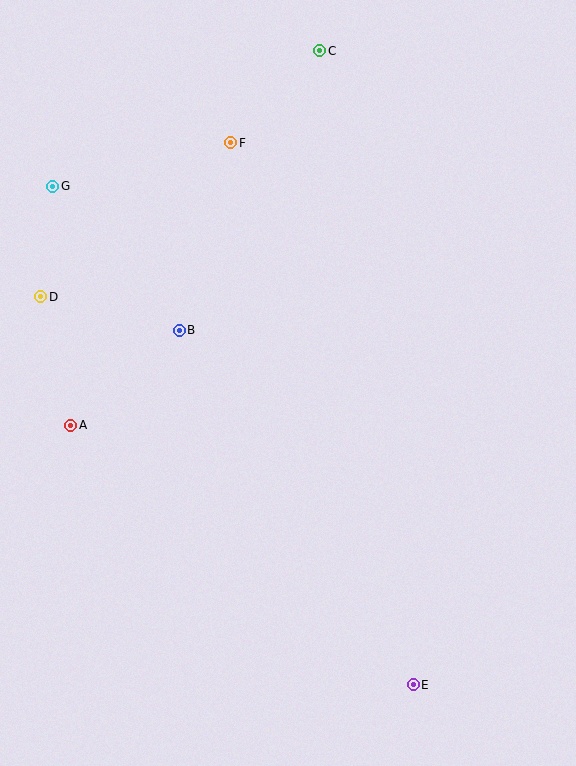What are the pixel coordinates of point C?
Point C is at (320, 51).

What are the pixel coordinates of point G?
Point G is at (53, 186).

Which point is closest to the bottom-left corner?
Point A is closest to the bottom-left corner.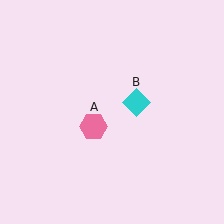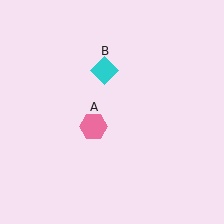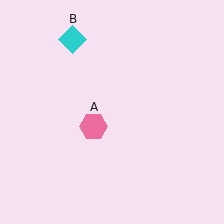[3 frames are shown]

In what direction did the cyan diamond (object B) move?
The cyan diamond (object B) moved up and to the left.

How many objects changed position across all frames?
1 object changed position: cyan diamond (object B).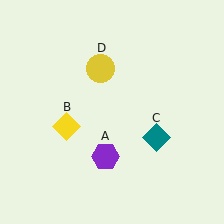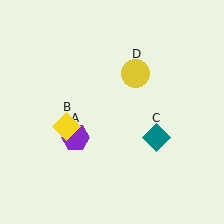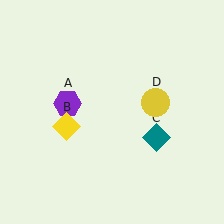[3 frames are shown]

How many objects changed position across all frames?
2 objects changed position: purple hexagon (object A), yellow circle (object D).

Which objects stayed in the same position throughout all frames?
Yellow diamond (object B) and teal diamond (object C) remained stationary.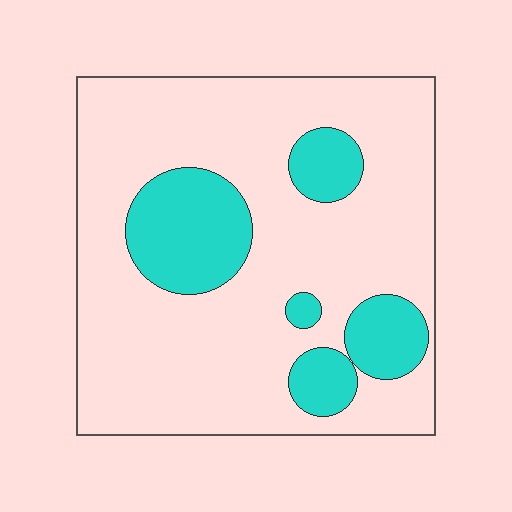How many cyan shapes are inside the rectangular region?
5.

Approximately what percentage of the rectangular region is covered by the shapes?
Approximately 20%.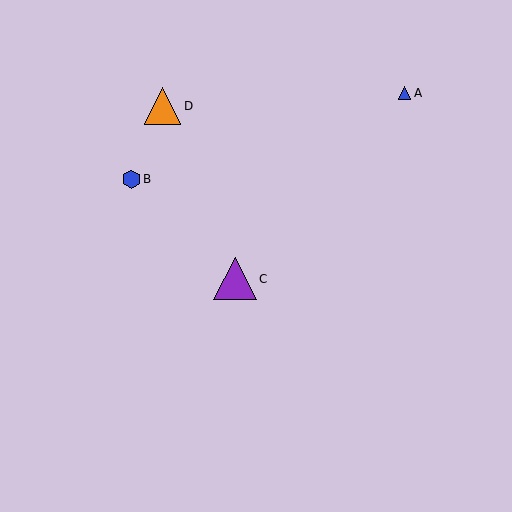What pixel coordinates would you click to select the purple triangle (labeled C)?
Click at (235, 279) to select the purple triangle C.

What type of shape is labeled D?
Shape D is an orange triangle.